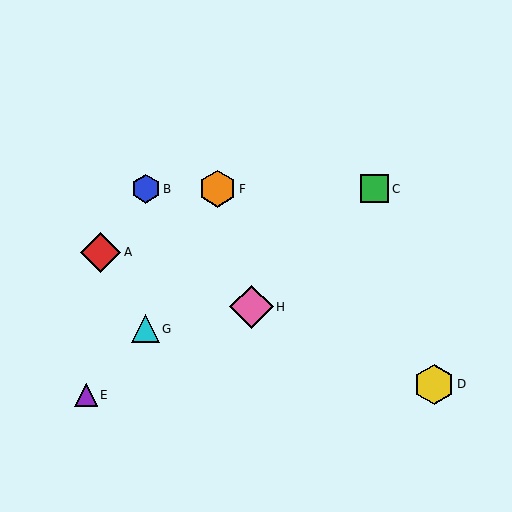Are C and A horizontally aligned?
No, C is at y≈189 and A is at y≈252.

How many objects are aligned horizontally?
3 objects (B, C, F) are aligned horizontally.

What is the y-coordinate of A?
Object A is at y≈252.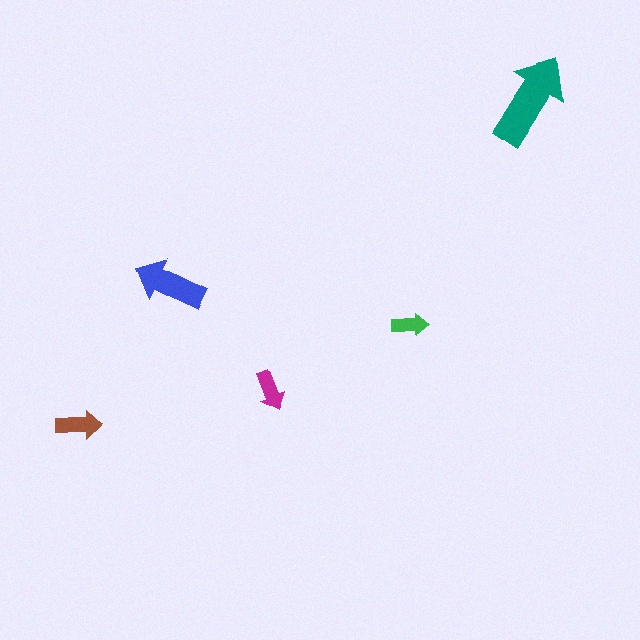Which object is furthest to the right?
The teal arrow is rightmost.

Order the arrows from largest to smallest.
the teal one, the blue one, the brown one, the magenta one, the green one.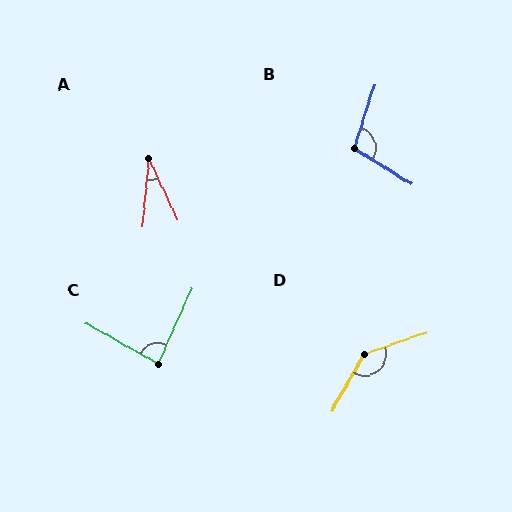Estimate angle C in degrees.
Approximately 84 degrees.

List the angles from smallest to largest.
A (30°), C (84°), B (104°), D (138°).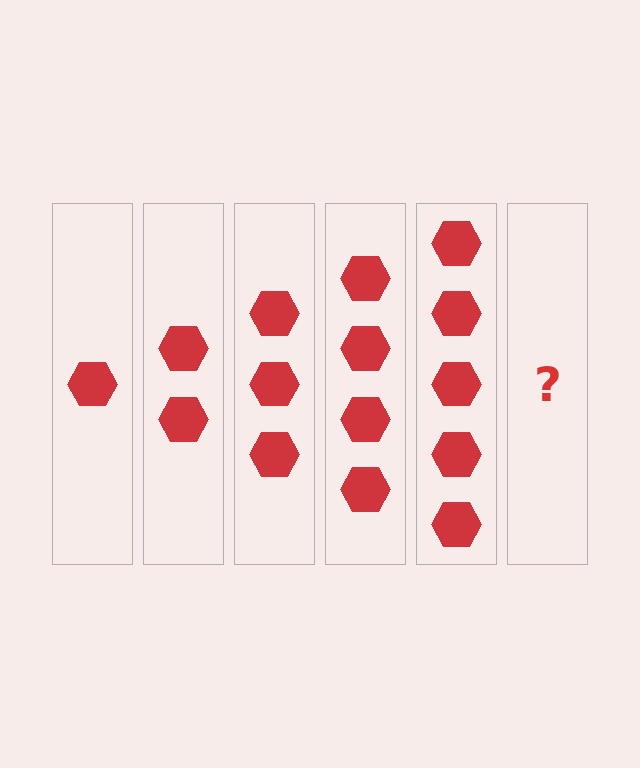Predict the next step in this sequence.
The next step is 6 hexagons.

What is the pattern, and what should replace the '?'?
The pattern is that each step adds one more hexagon. The '?' should be 6 hexagons.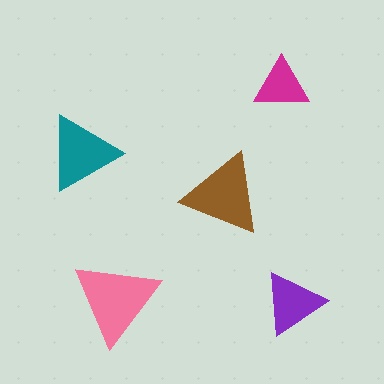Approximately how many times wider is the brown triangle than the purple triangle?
About 1.5 times wider.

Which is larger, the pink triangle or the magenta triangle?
The pink one.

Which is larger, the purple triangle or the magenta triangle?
The purple one.